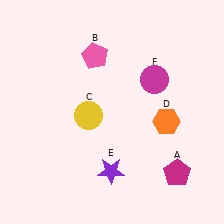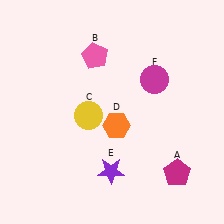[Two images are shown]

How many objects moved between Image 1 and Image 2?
1 object moved between the two images.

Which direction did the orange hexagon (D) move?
The orange hexagon (D) moved left.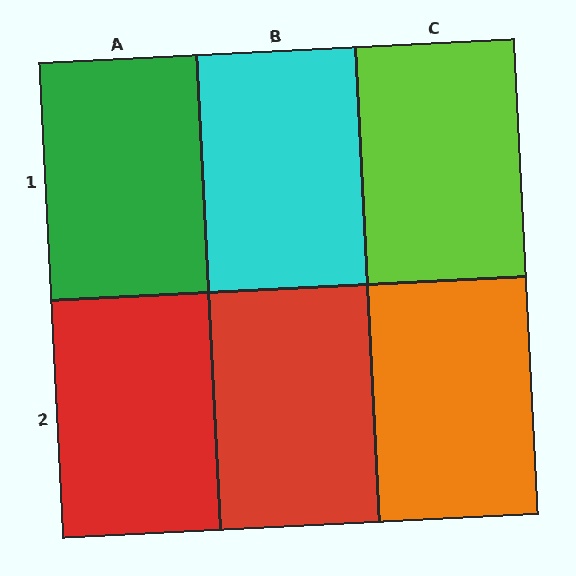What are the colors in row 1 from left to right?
Green, cyan, lime.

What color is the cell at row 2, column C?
Orange.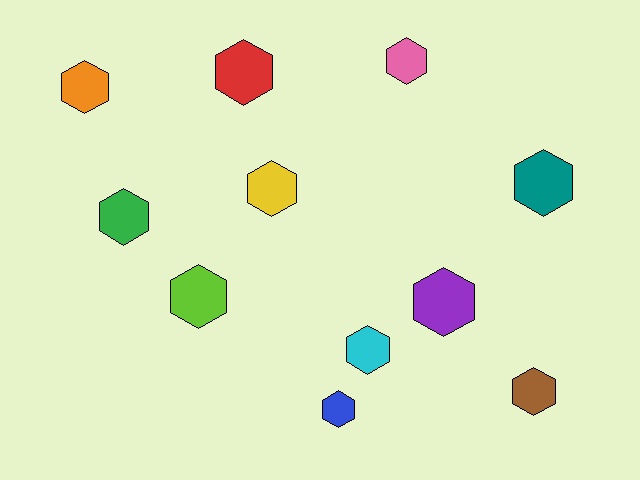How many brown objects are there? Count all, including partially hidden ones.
There is 1 brown object.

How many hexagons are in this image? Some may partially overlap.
There are 11 hexagons.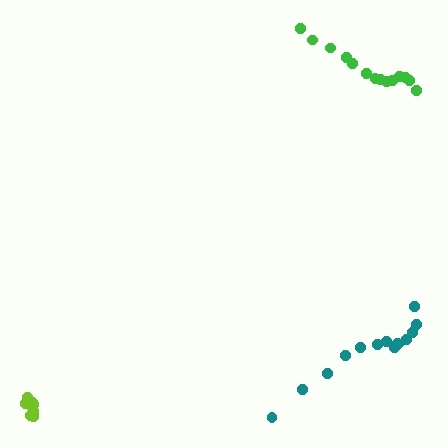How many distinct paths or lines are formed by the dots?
There are 3 distinct paths.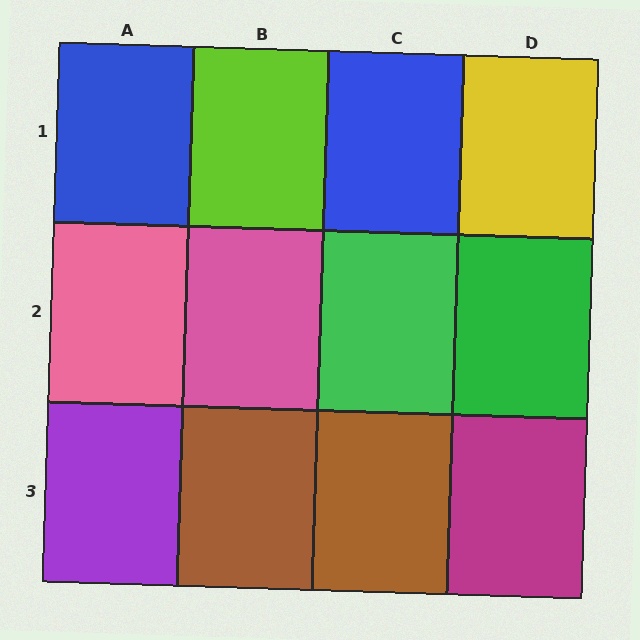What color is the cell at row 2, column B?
Pink.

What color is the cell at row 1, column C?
Blue.